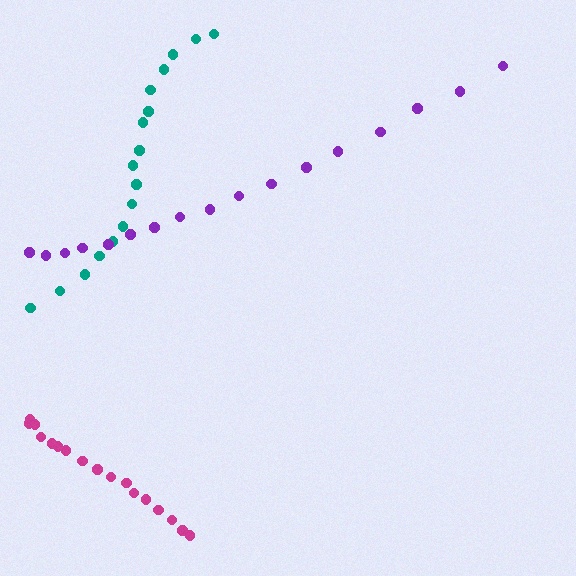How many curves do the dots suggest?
There are 3 distinct paths.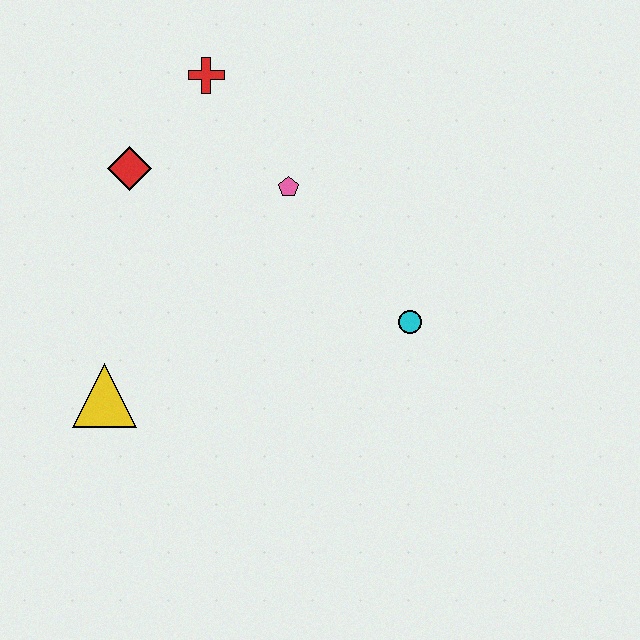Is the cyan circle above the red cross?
No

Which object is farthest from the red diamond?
The cyan circle is farthest from the red diamond.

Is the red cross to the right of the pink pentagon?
No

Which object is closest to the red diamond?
The red cross is closest to the red diamond.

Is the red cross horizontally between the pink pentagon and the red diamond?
Yes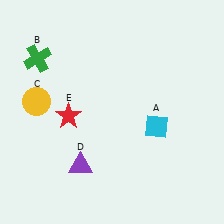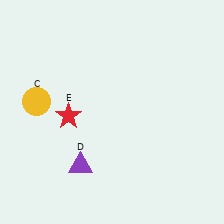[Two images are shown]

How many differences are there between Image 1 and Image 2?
There are 2 differences between the two images.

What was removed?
The cyan diamond (A), the green cross (B) were removed in Image 2.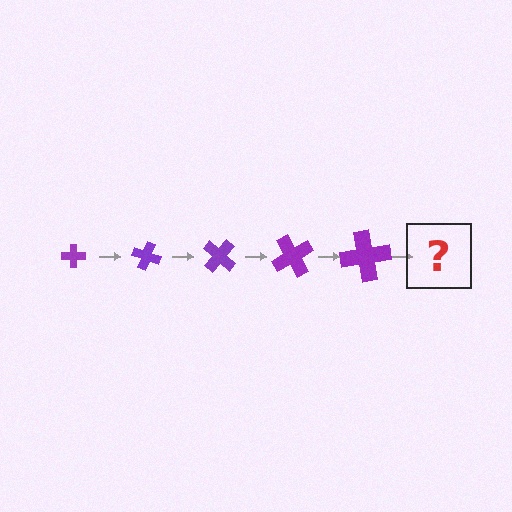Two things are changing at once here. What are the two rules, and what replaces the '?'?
The two rules are that the cross grows larger each step and it rotates 20 degrees each step. The '?' should be a cross, larger than the previous one and rotated 100 degrees from the start.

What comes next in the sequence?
The next element should be a cross, larger than the previous one and rotated 100 degrees from the start.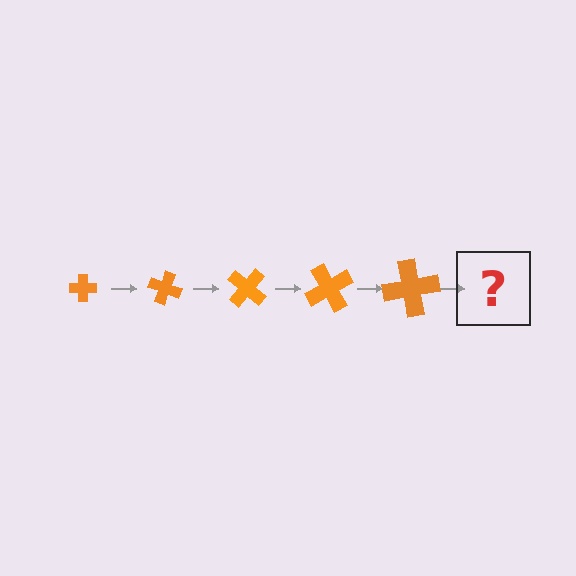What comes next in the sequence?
The next element should be a cross, larger than the previous one and rotated 100 degrees from the start.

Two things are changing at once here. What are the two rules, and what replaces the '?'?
The two rules are that the cross grows larger each step and it rotates 20 degrees each step. The '?' should be a cross, larger than the previous one and rotated 100 degrees from the start.